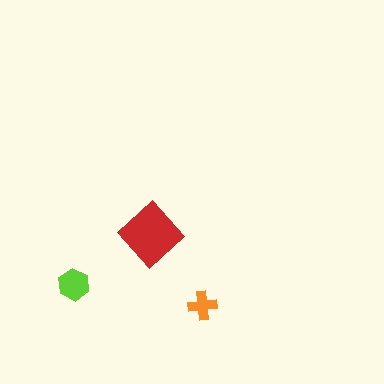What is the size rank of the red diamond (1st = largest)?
1st.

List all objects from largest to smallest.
The red diamond, the lime hexagon, the orange cross.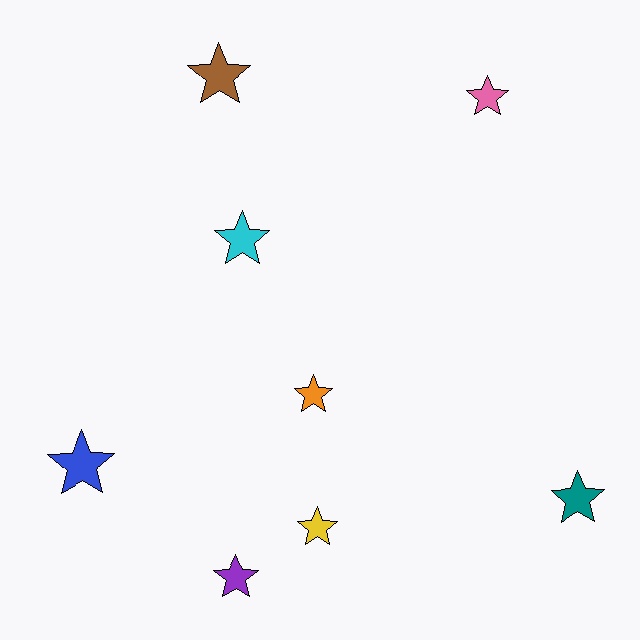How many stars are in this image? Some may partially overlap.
There are 8 stars.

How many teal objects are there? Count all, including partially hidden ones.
There is 1 teal object.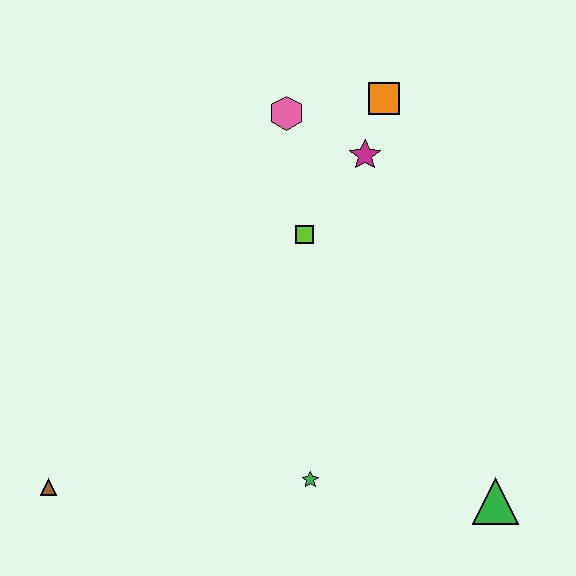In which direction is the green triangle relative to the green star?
The green triangle is to the right of the green star.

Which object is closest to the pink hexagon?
The magenta star is closest to the pink hexagon.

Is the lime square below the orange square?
Yes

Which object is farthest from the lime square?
The brown triangle is farthest from the lime square.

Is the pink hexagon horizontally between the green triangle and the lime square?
No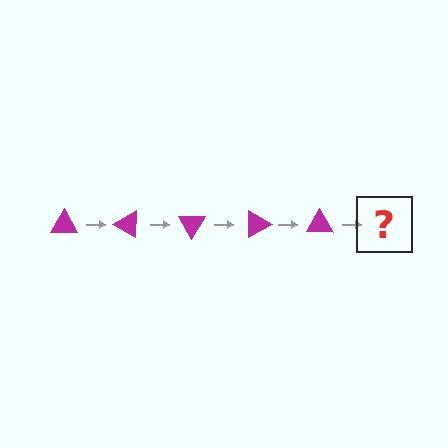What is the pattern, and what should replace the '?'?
The pattern is that the triangle rotates 30 degrees each step. The '?' should be a magenta triangle rotated 150 degrees.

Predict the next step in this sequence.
The next step is a magenta triangle rotated 150 degrees.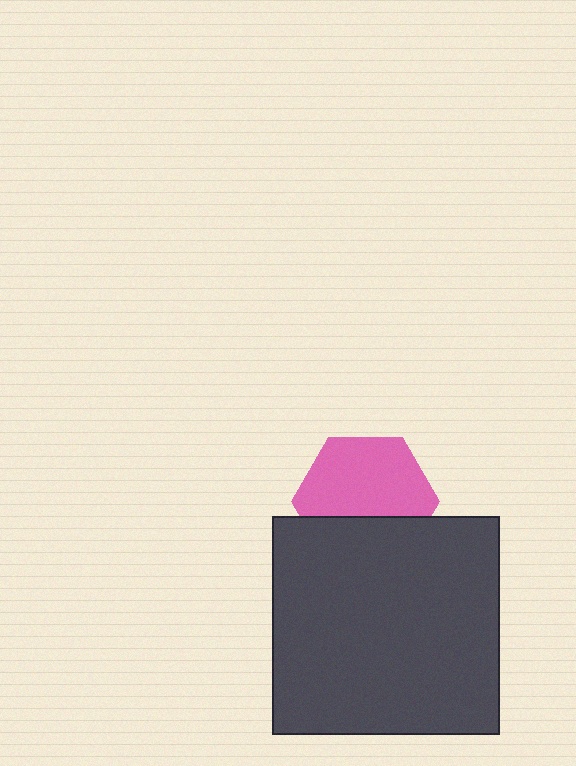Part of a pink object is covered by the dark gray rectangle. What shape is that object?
It is a hexagon.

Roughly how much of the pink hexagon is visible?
About half of it is visible (roughly 64%).